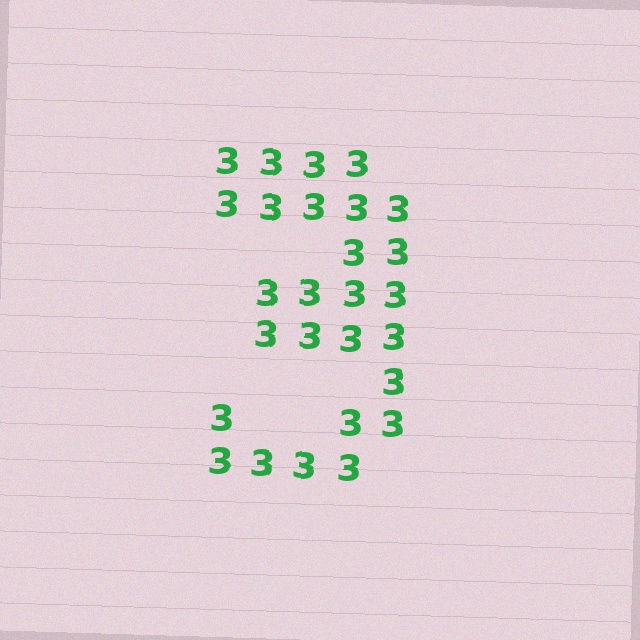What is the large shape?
The large shape is the digit 3.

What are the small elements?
The small elements are digit 3's.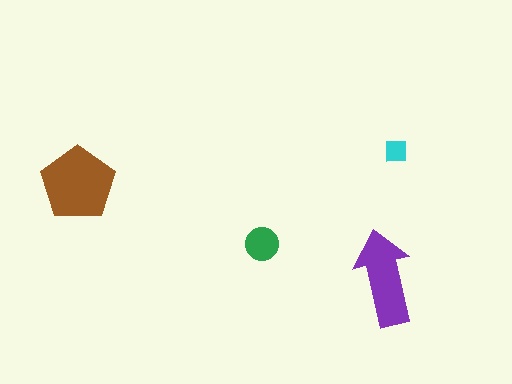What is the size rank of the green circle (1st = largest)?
3rd.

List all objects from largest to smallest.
The brown pentagon, the purple arrow, the green circle, the cyan square.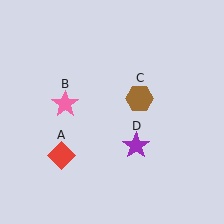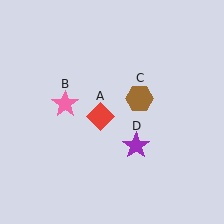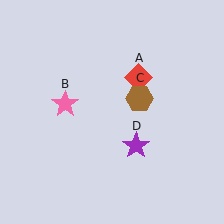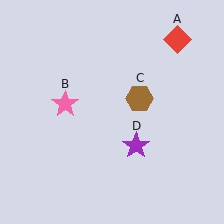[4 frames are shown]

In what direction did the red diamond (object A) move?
The red diamond (object A) moved up and to the right.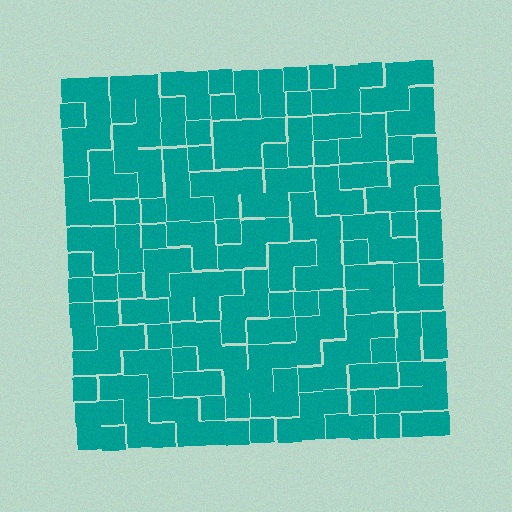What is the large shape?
The large shape is a square.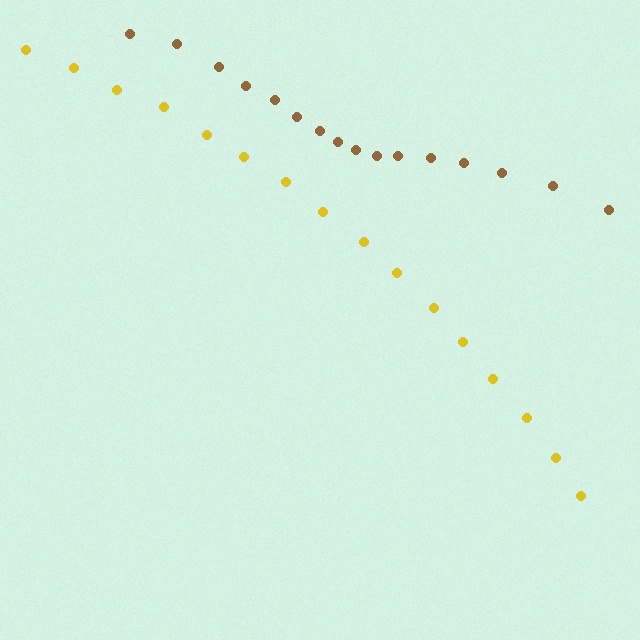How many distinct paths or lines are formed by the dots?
There are 2 distinct paths.